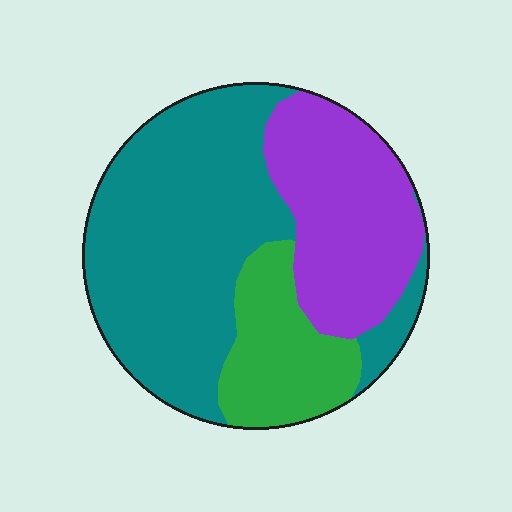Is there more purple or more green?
Purple.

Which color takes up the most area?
Teal, at roughly 55%.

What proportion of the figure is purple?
Purple covers around 30% of the figure.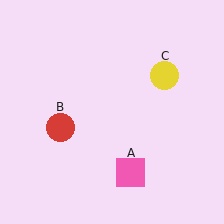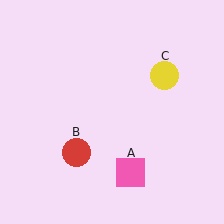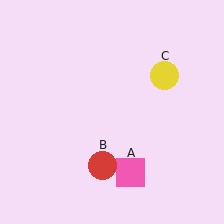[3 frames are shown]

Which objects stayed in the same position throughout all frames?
Pink square (object A) and yellow circle (object C) remained stationary.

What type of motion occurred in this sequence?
The red circle (object B) rotated counterclockwise around the center of the scene.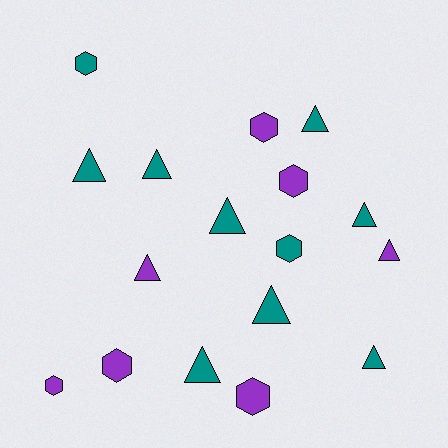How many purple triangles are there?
There are 2 purple triangles.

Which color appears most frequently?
Teal, with 10 objects.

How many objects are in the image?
There are 17 objects.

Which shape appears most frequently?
Triangle, with 10 objects.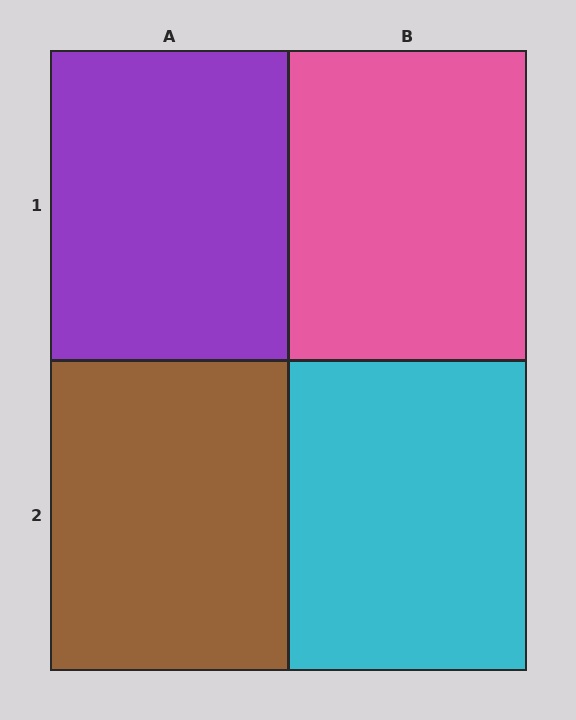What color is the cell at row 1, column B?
Pink.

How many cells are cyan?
1 cell is cyan.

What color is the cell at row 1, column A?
Purple.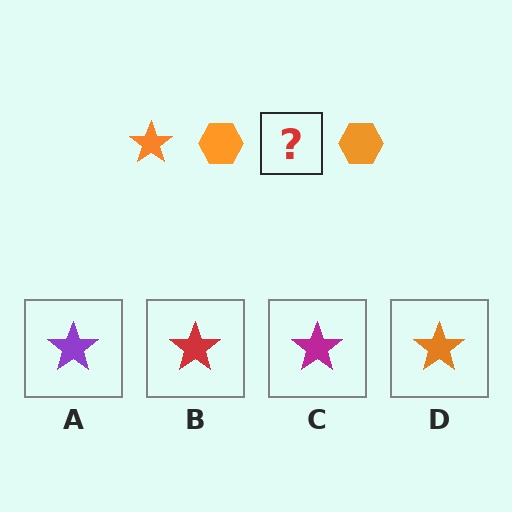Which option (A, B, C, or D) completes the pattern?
D.